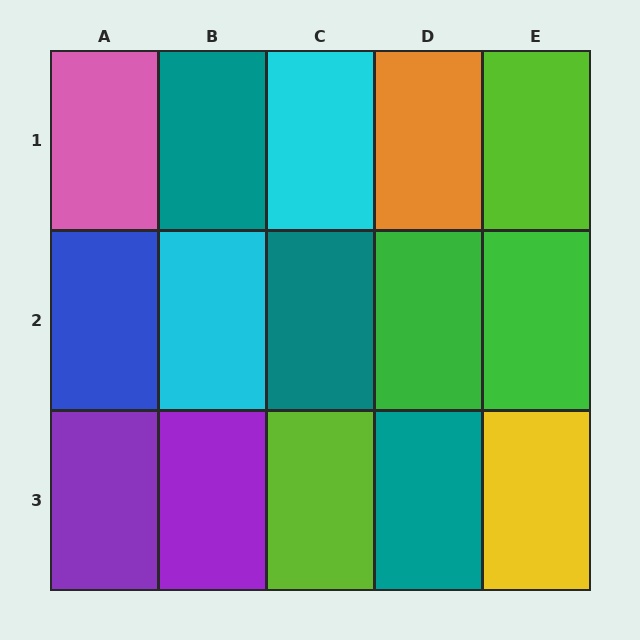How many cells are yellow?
1 cell is yellow.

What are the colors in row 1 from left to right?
Pink, teal, cyan, orange, lime.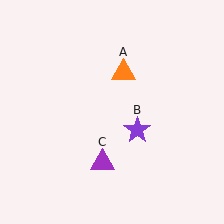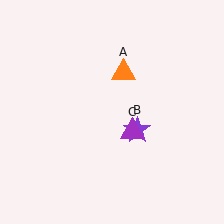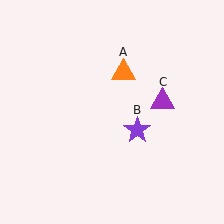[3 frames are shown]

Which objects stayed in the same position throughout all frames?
Orange triangle (object A) and purple star (object B) remained stationary.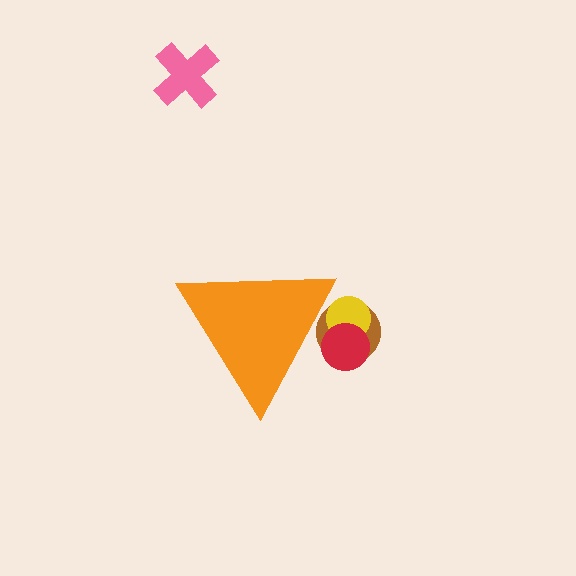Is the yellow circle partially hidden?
Yes, the yellow circle is partially hidden behind the orange triangle.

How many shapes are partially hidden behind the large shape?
3 shapes are partially hidden.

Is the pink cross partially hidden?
No, the pink cross is fully visible.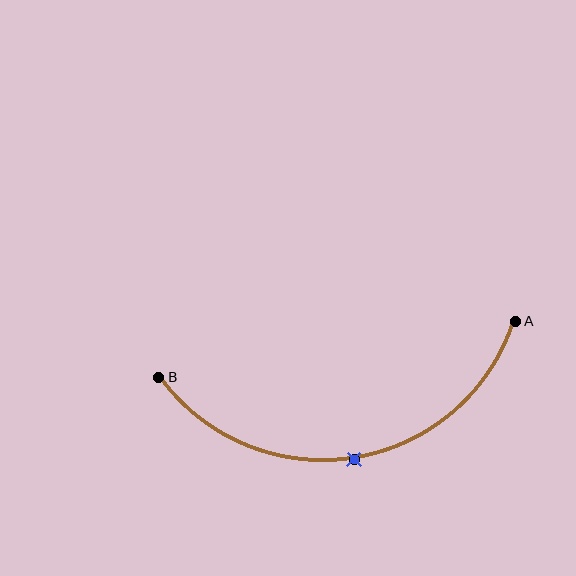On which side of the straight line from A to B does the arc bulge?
The arc bulges below the straight line connecting A and B.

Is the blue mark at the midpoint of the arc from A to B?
Yes. The blue mark lies on the arc at equal arc-length from both A and B — it is the arc midpoint.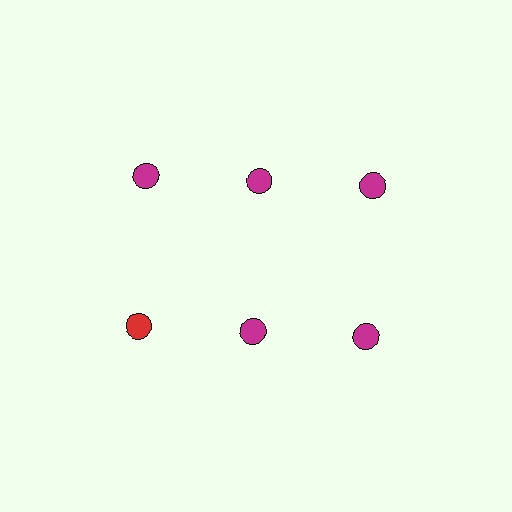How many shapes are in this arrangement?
There are 6 shapes arranged in a grid pattern.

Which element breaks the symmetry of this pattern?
The red circle in the second row, leftmost column breaks the symmetry. All other shapes are magenta circles.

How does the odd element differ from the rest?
It has a different color: red instead of magenta.